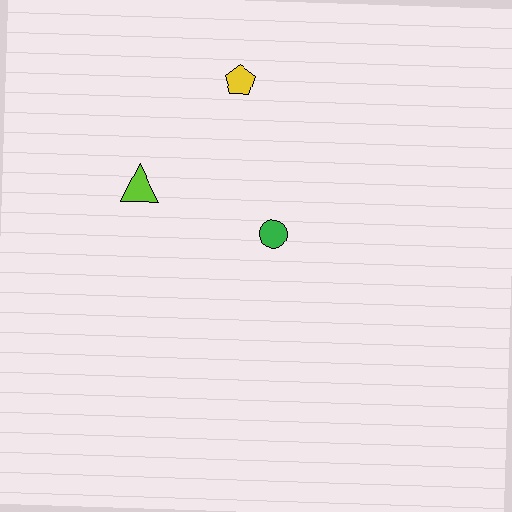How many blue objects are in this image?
There are no blue objects.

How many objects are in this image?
There are 3 objects.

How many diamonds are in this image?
There are no diamonds.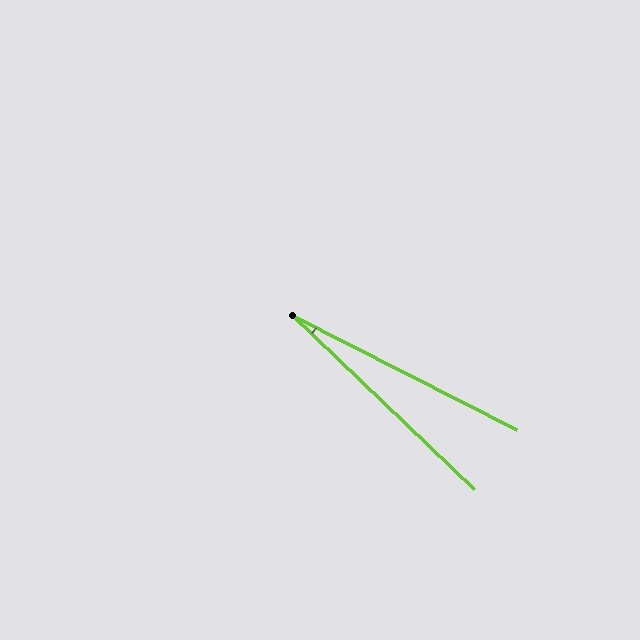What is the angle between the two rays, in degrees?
Approximately 17 degrees.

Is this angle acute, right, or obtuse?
It is acute.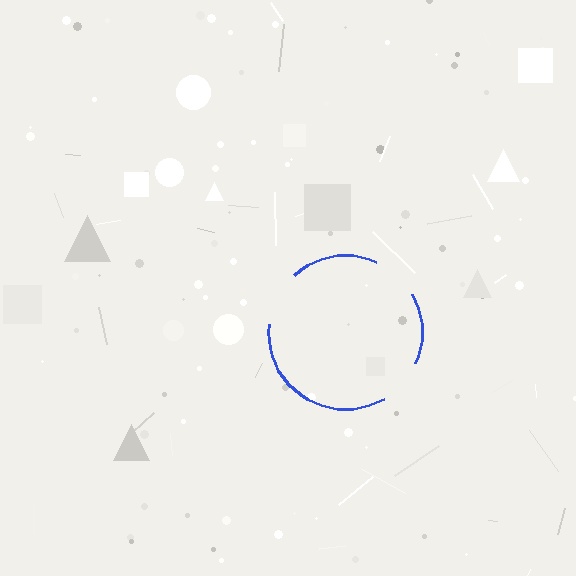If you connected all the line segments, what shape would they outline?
They would outline a circle.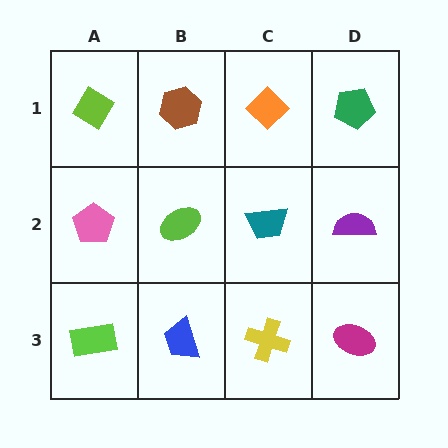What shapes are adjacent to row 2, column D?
A green pentagon (row 1, column D), a magenta ellipse (row 3, column D), a teal trapezoid (row 2, column C).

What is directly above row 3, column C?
A teal trapezoid.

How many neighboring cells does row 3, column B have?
3.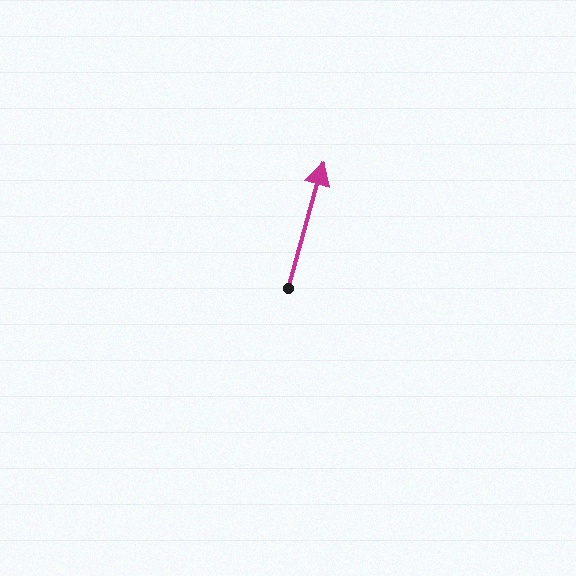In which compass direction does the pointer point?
North.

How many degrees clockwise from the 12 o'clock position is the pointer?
Approximately 16 degrees.